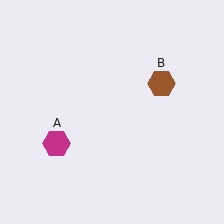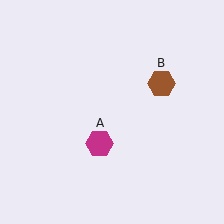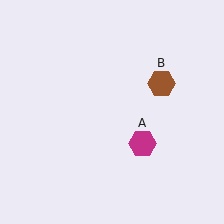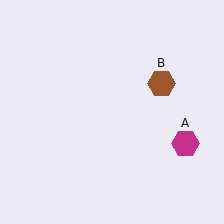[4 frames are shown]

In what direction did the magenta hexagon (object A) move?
The magenta hexagon (object A) moved right.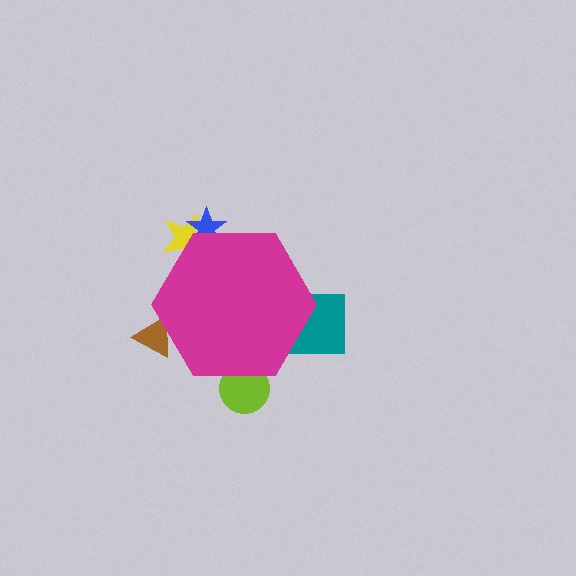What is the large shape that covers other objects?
A magenta hexagon.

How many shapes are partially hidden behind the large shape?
5 shapes are partially hidden.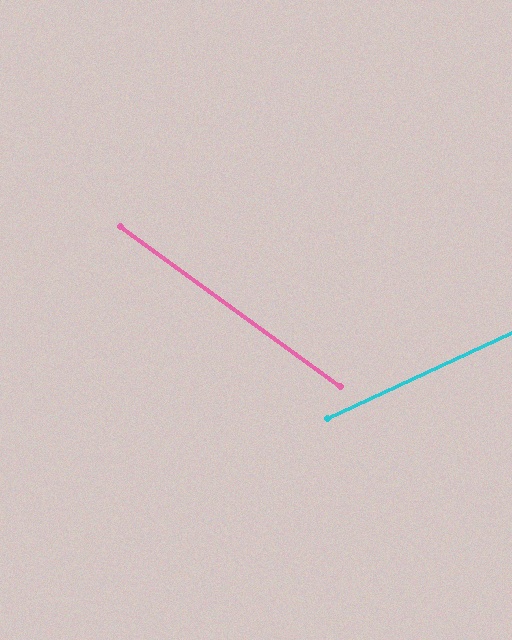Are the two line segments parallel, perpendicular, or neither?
Neither parallel nor perpendicular — they differ by about 61°.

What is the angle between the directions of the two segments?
Approximately 61 degrees.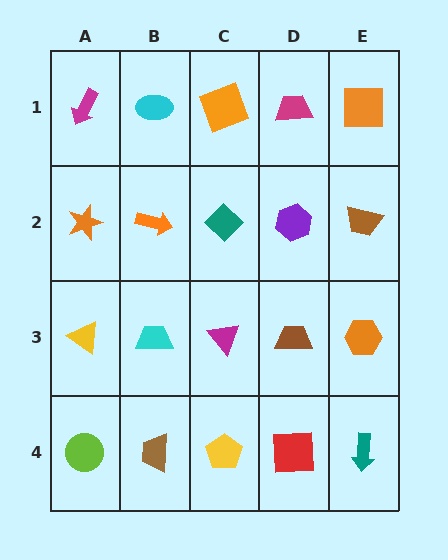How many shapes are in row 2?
5 shapes.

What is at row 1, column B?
A cyan ellipse.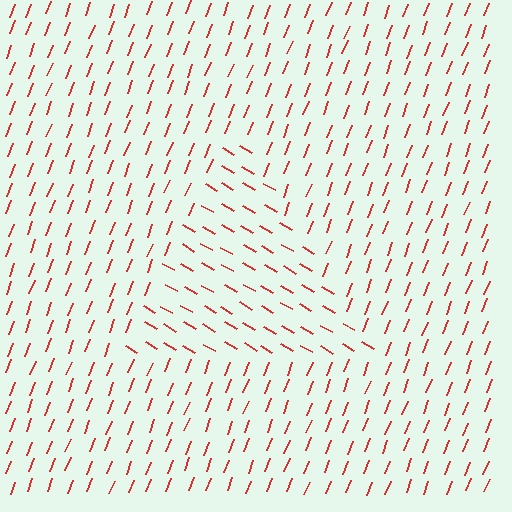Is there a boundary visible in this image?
Yes, there is a texture boundary formed by a change in line orientation.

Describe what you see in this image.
The image is filled with small red line segments. A triangle region in the image has lines oriented differently from the surrounding lines, creating a visible texture boundary.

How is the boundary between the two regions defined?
The boundary is defined purely by a change in line orientation (approximately 80 degrees difference). All lines are the same color and thickness.